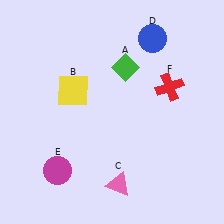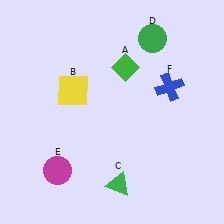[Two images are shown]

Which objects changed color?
C changed from pink to green. D changed from blue to green. F changed from red to blue.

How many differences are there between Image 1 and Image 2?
There are 3 differences between the two images.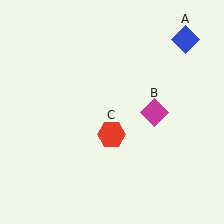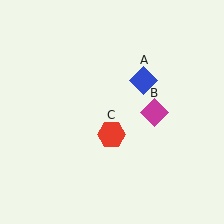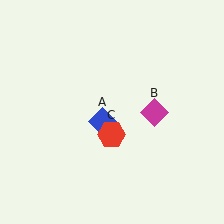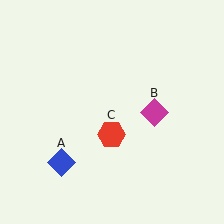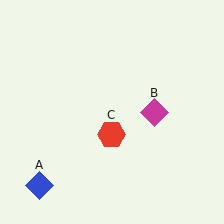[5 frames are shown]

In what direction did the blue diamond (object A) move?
The blue diamond (object A) moved down and to the left.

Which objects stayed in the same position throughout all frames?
Magenta diamond (object B) and red hexagon (object C) remained stationary.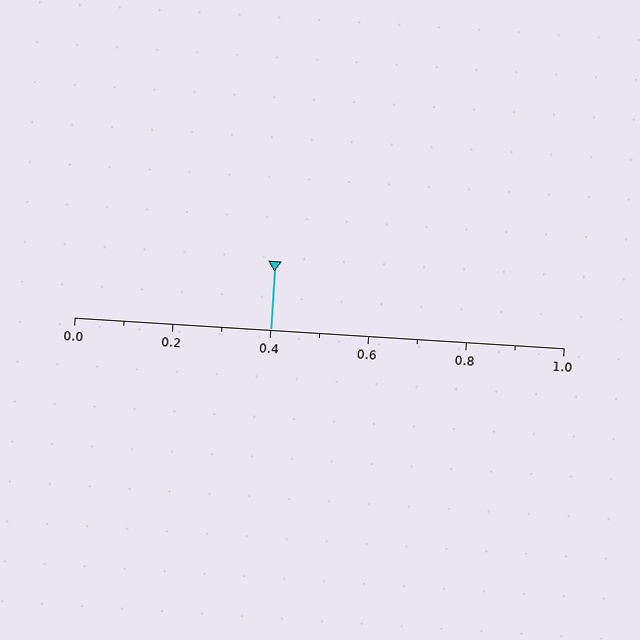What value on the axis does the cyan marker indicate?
The marker indicates approximately 0.4.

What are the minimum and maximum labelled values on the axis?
The axis runs from 0.0 to 1.0.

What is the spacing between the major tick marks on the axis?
The major ticks are spaced 0.2 apart.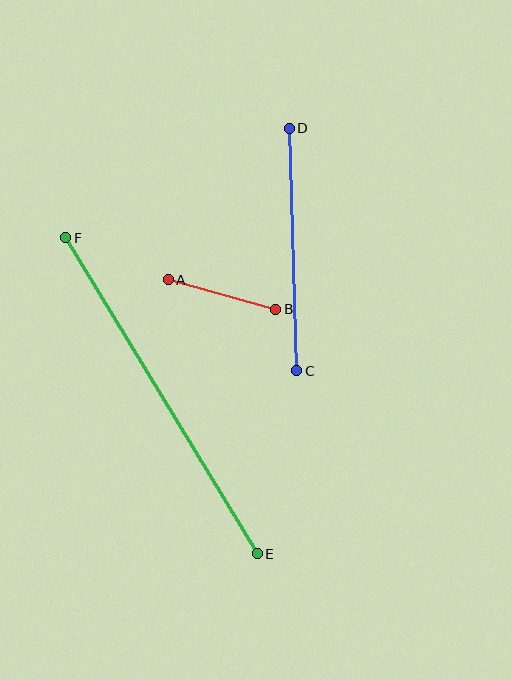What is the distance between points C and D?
The distance is approximately 242 pixels.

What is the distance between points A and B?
The distance is approximately 111 pixels.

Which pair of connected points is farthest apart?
Points E and F are farthest apart.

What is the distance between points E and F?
The distance is approximately 370 pixels.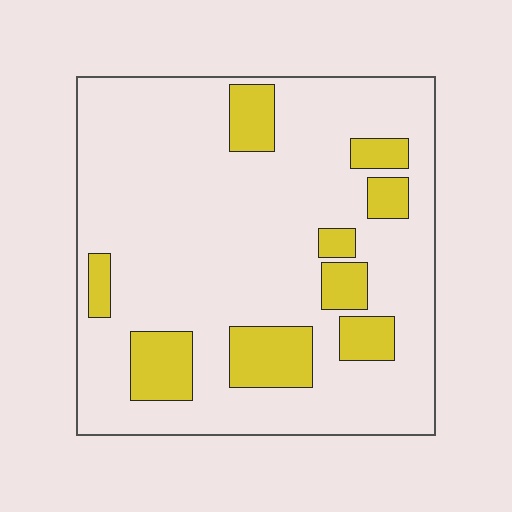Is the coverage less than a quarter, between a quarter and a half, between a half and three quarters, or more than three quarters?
Less than a quarter.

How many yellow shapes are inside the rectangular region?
9.